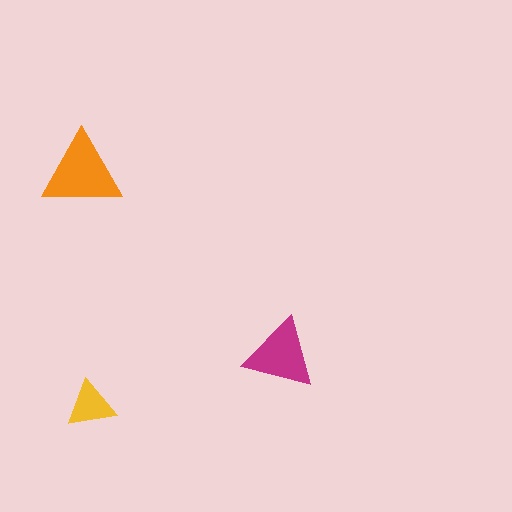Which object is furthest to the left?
The orange triangle is leftmost.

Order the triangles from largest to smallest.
the orange one, the magenta one, the yellow one.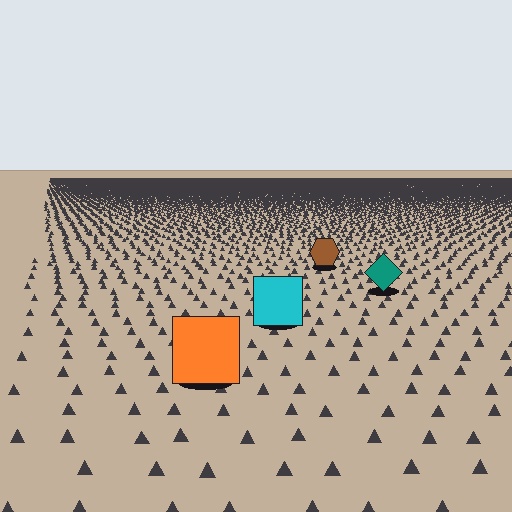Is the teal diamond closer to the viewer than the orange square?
No. The orange square is closer — you can tell from the texture gradient: the ground texture is coarser near it.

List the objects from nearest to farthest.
From nearest to farthest: the orange square, the cyan square, the teal diamond, the brown hexagon.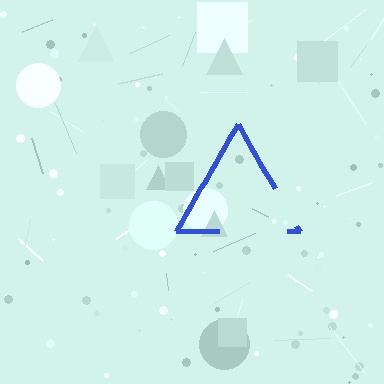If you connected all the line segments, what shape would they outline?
They would outline a triangle.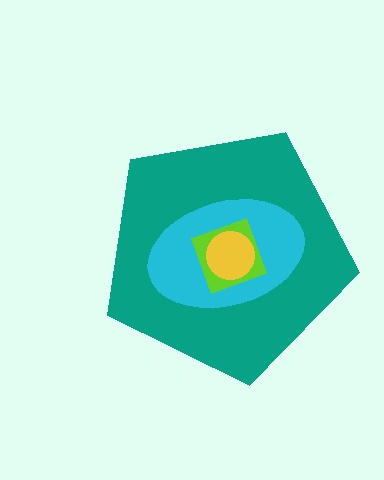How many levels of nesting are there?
4.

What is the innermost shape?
The yellow circle.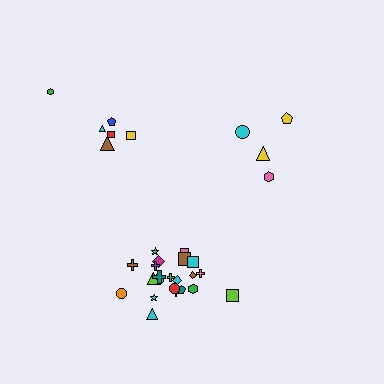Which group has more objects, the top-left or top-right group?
The top-left group.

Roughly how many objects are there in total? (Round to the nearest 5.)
Roughly 30 objects in total.